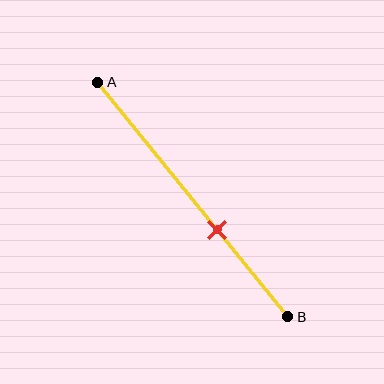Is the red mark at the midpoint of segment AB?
No, the mark is at about 65% from A, not at the 50% midpoint.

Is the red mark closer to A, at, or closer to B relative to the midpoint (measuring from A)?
The red mark is closer to point B than the midpoint of segment AB.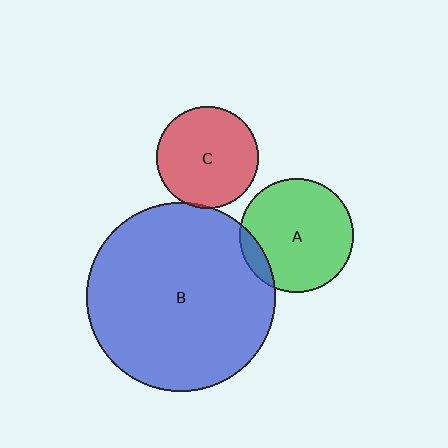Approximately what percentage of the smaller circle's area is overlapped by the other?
Approximately 10%.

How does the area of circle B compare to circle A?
Approximately 2.8 times.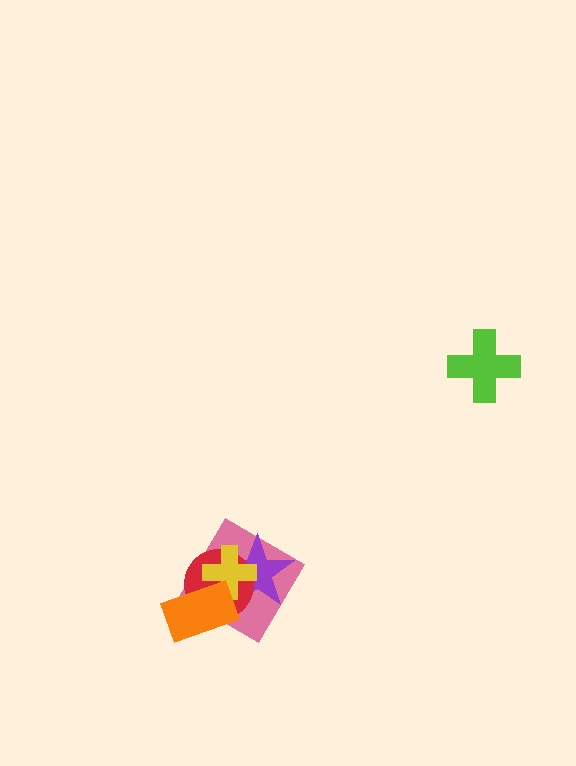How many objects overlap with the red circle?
4 objects overlap with the red circle.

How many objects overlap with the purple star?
3 objects overlap with the purple star.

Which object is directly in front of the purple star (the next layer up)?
The red circle is directly in front of the purple star.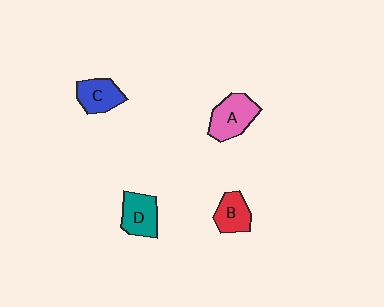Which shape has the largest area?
Shape A (pink).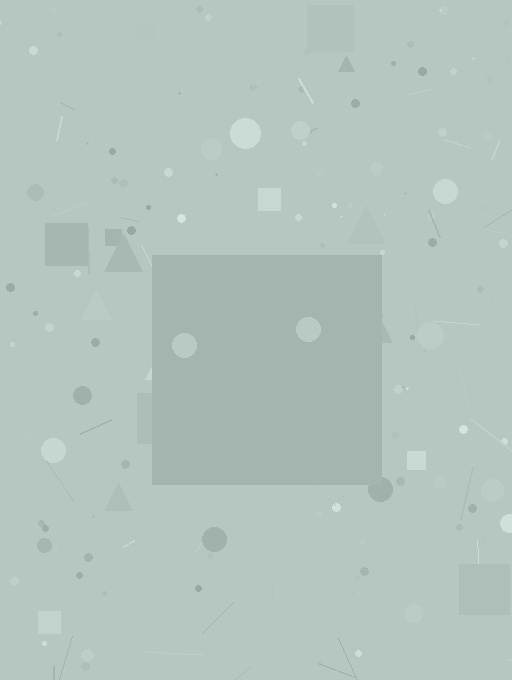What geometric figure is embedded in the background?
A square is embedded in the background.